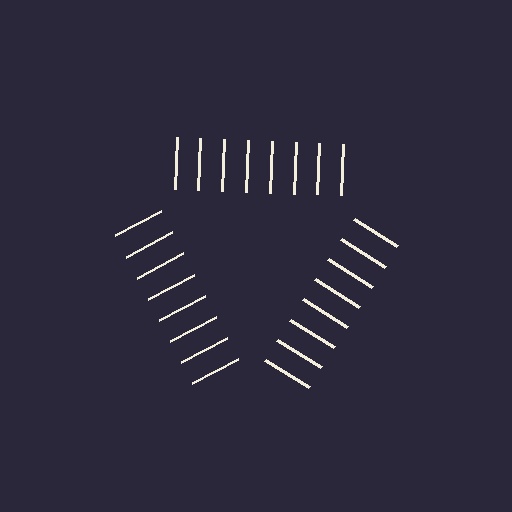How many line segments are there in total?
24 — 8 along each of the 3 edges.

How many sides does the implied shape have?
3 sides — the line-ends trace a triangle.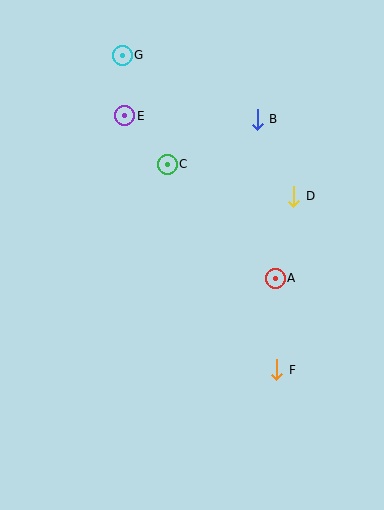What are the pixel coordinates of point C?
Point C is at (167, 164).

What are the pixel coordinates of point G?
Point G is at (122, 55).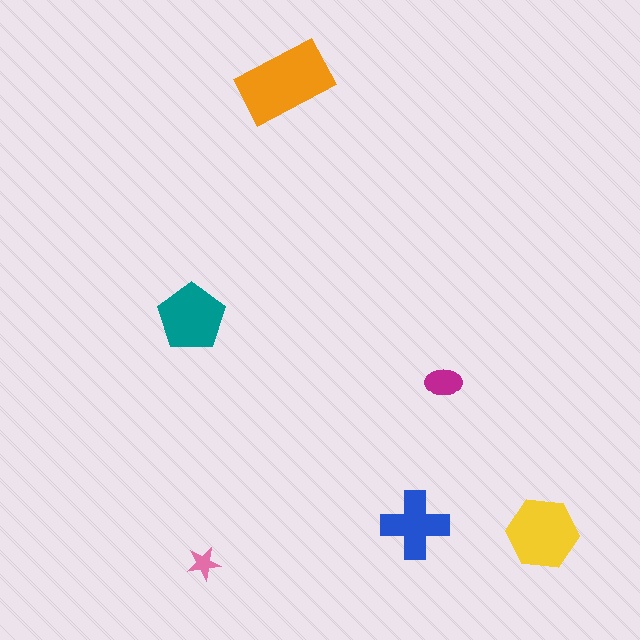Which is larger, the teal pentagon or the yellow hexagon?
The yellow hexagon.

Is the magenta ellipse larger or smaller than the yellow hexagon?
Smaller.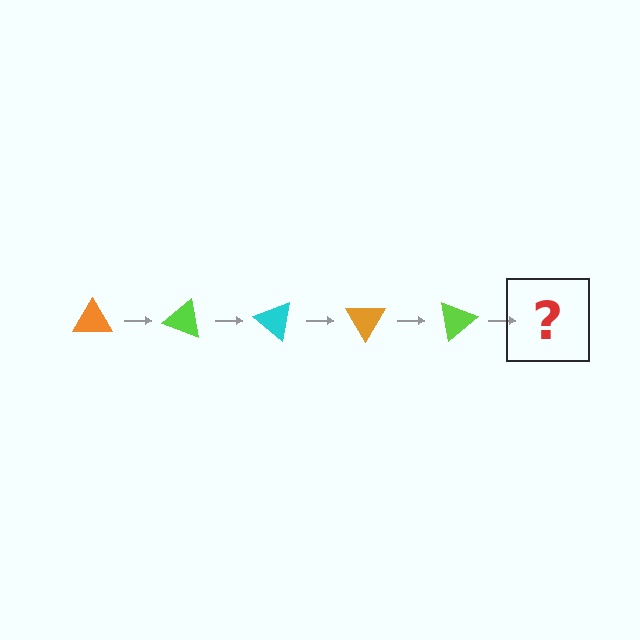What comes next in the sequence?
The next element should be a cyan triangle, rotated 100 degrees from the start.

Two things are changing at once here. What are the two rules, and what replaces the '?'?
The two rules are that it rotates 20 degrees each step and the color cycles through orange, lime, and cyan. The '?' should be a cyan triangle, rotated 100 degrees from the start.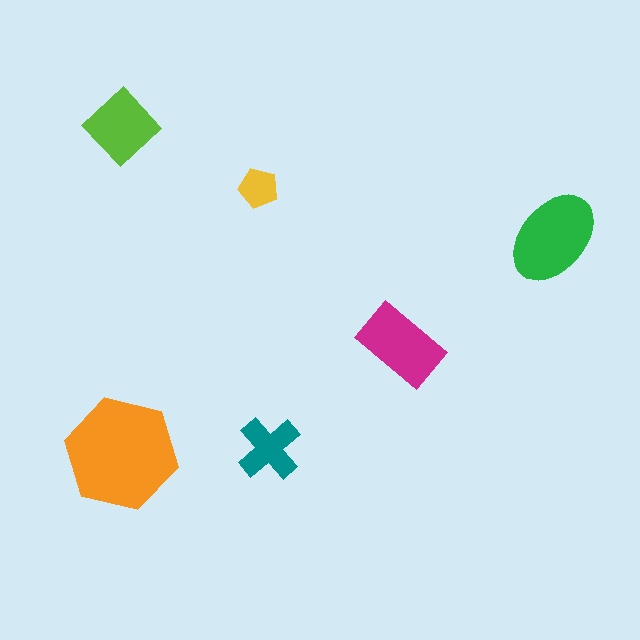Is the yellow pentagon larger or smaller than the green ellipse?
Smaller.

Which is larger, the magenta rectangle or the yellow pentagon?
The magenta rectangle.